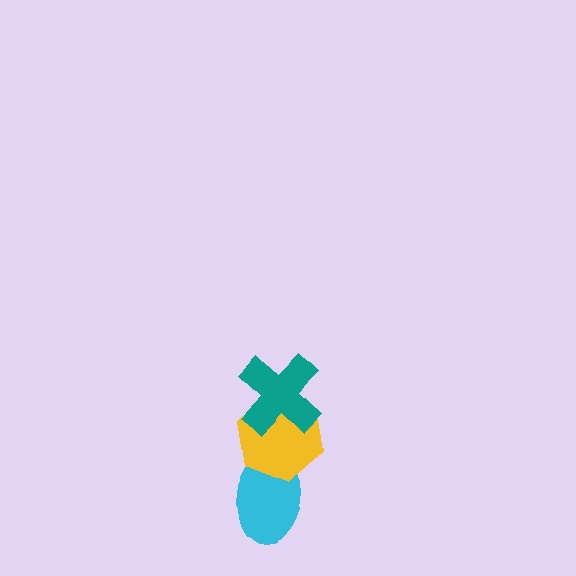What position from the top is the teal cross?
The teal cross is 1st from the top.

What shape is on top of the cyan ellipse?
The yellow hexagon is on top of the cyan ellipse.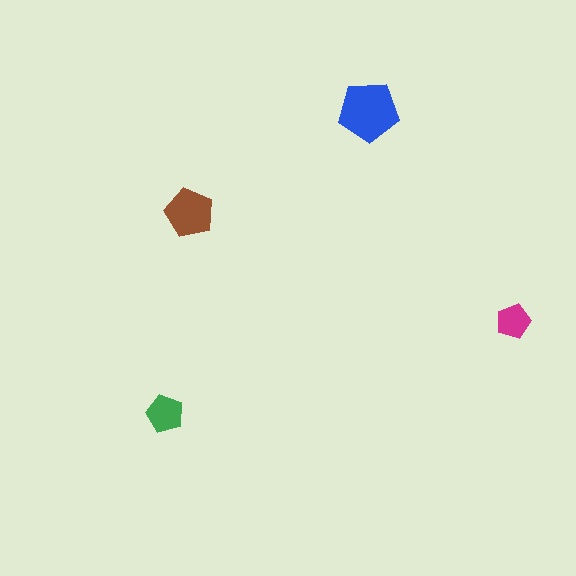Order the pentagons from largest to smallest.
the blue one, the brown one, the green one, the magenta one.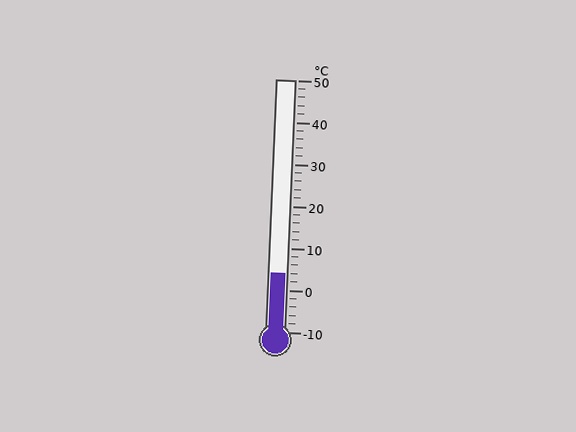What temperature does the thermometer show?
The thermometer shows approximately 4°C.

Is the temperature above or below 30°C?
The temperature is below 30°C.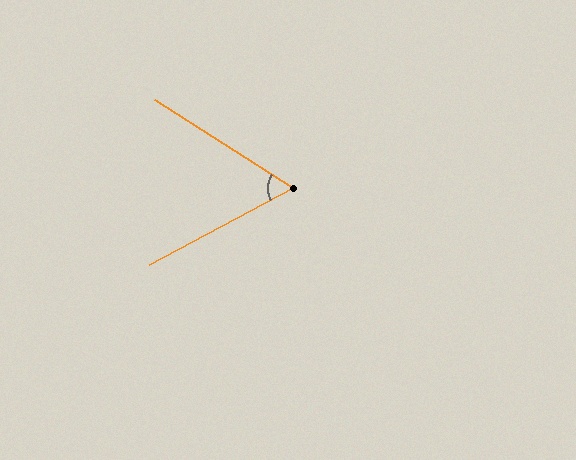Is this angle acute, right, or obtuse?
It is acute.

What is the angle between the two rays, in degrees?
Approximately 60 degrees.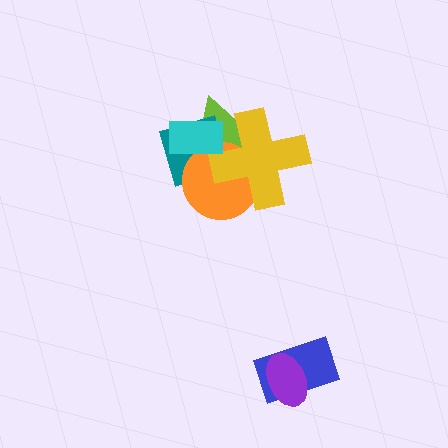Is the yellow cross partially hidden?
Yes, it is partially covered by another shape.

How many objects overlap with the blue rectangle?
1 object overlaps with the blue rectangle.